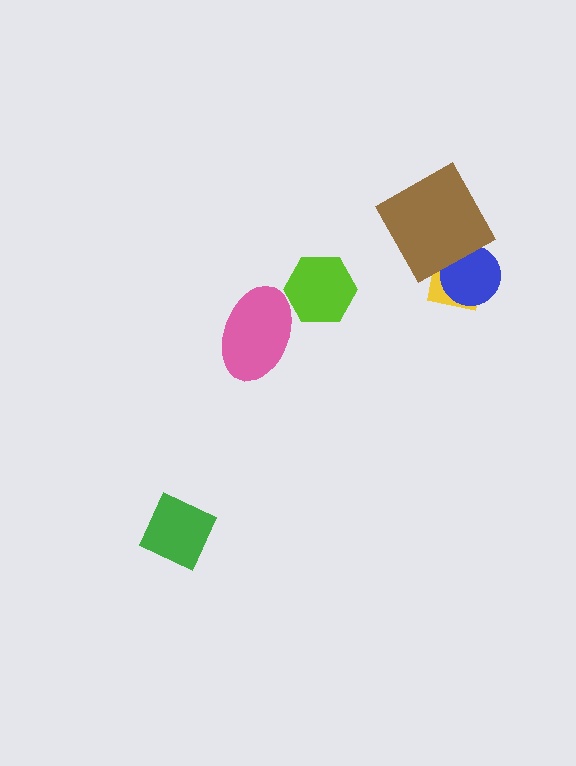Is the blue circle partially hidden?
Yes, it is partially covered by another shape.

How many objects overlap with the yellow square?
2 objects overlap with the yellow square.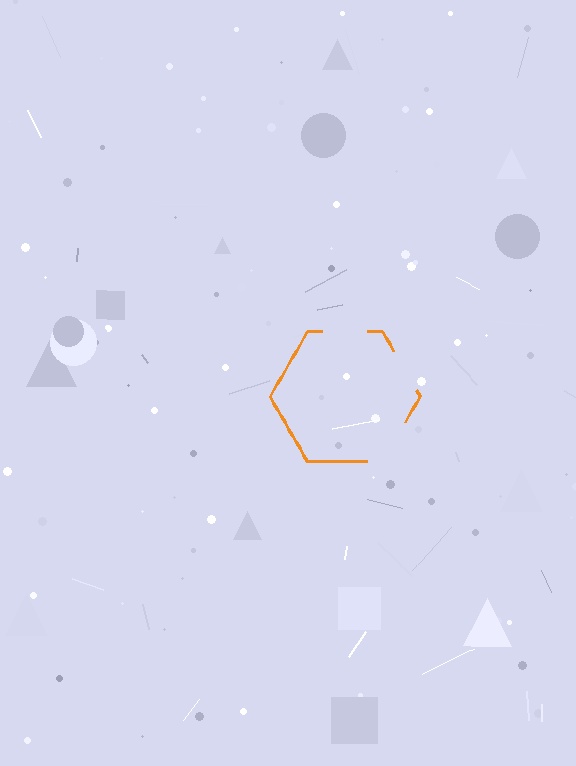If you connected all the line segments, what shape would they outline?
They would outline a hexagon.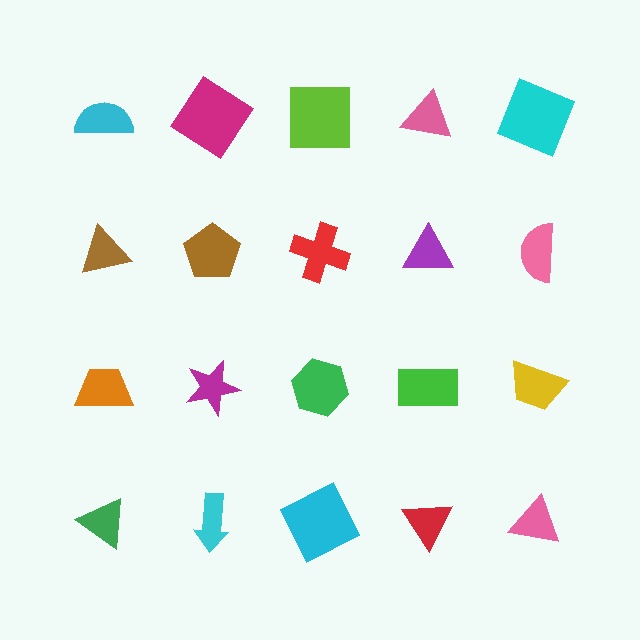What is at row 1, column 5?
A cyan square.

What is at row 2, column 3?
A red cross.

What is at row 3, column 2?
A magenta star.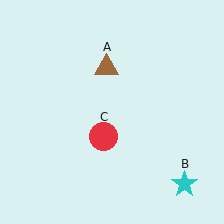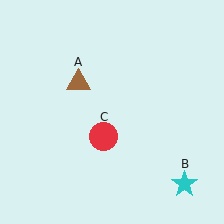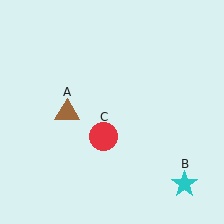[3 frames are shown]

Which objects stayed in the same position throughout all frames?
Cyan star (object B) and red circle (object C) remained stationary.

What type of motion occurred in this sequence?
The brown triangle (object A) rotated counterclockwise around the center of the scene.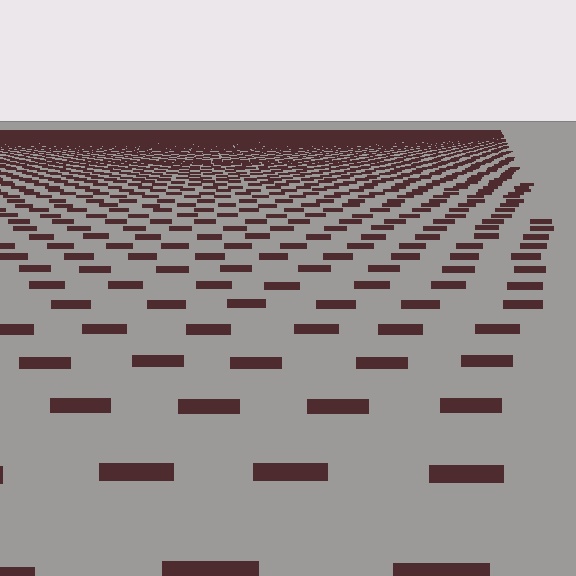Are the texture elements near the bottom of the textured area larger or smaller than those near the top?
Larger. Near the bottom, elements are closer to the viewer and appear at a bigger on-screen size.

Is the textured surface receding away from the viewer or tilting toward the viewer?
The surface is receding away from the viewer. Texture elements get smaller and denser toward the top.